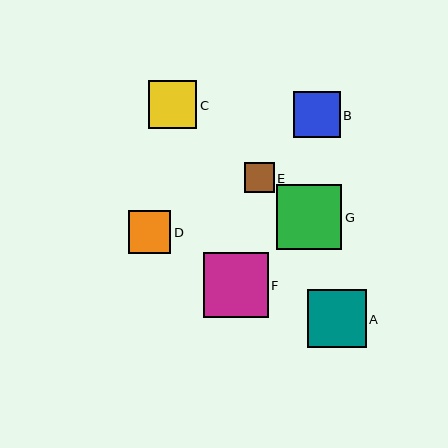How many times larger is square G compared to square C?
Square G is approximately 1.4 times the size of square C.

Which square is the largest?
Square G is the largest with a size of approximately 65 pixels.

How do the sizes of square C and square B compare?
Square C and square B are approximately the same size.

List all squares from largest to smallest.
From largest to smallest: G, F, A, C, B, D, E.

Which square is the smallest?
Square E is the smallest with a size of approximately 30 pixels.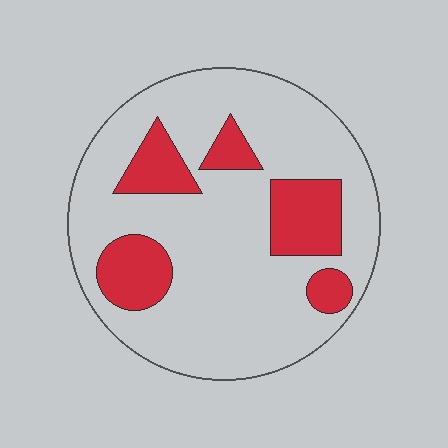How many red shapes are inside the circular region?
5.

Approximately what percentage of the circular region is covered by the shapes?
Approximately 20%.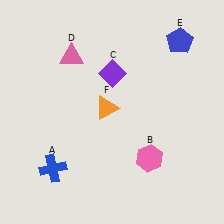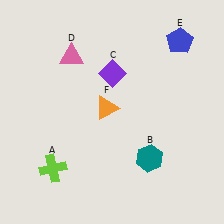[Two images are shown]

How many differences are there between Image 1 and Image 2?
There are 2 differences between the two images.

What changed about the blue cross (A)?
In Image 1, A is blue. In Image 2, it changed to lime.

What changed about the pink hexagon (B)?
In Image 1, B is pink. In Image 2, it changed to teal.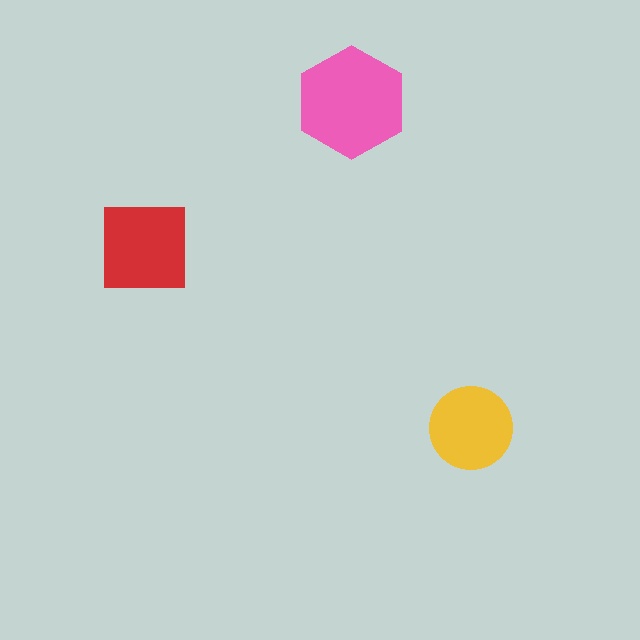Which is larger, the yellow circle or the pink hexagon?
The pink hexagon.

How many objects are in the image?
There are 3 objects in the image.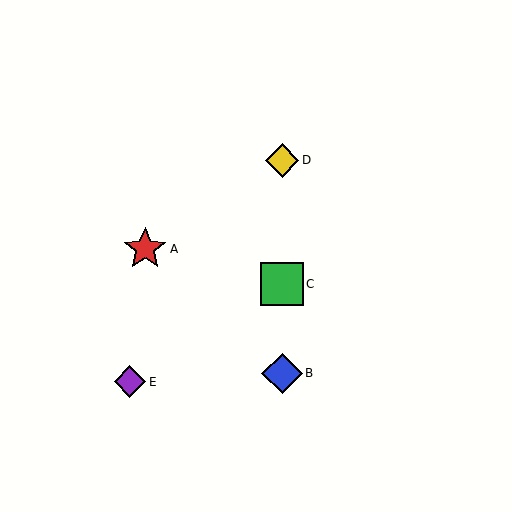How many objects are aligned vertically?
3 objects (B, C, D) are aligned vertically.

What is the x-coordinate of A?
Object A is at x≈145.